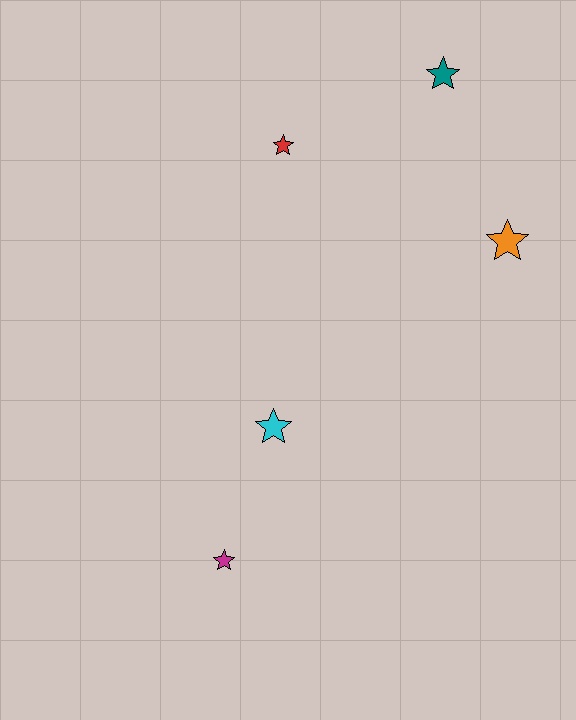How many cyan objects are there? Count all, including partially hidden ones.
There is 1 cyan object.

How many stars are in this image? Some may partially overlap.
There are 5 stars.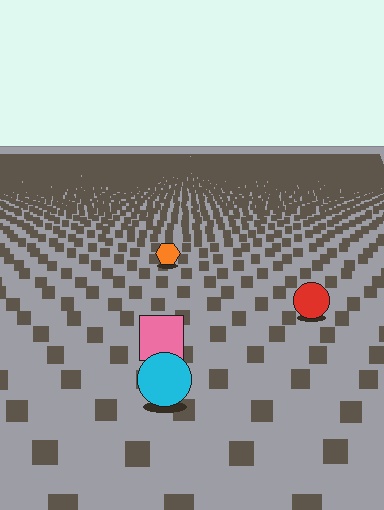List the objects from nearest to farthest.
From nearest to farthest: the cyan circle, the pink square, the red circle, the orange hexagon.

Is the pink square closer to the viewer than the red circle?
Yes. The pink square is closer — you can tell from the texture gradient: the ground texture is coarser near it.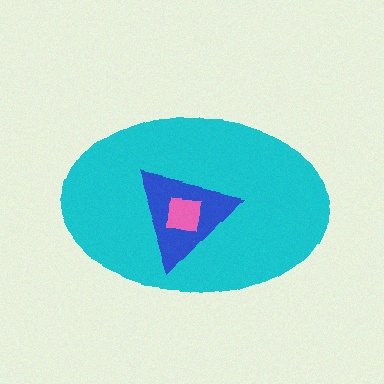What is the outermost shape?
The cyan ellipse.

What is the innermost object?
The pink square.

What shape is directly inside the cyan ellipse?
The blue triangle.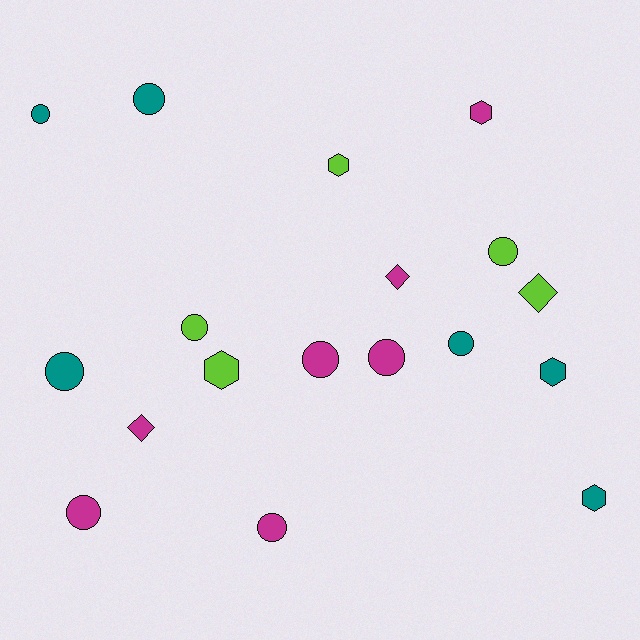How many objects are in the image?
There are 18 objects.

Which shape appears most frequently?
Circle, with 10 objects.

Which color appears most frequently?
Magenta, with 7 objects.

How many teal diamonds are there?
There are no teal diamonds.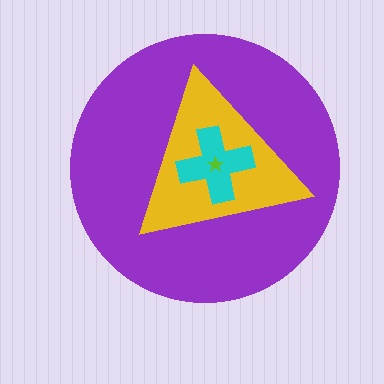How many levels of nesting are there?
4.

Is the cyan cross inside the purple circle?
Yes.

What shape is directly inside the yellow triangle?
The cyan cross.